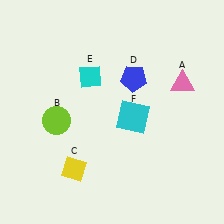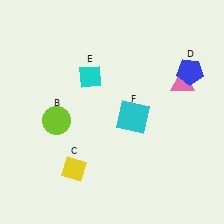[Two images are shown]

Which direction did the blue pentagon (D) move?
The blue pentagon (D) moved right.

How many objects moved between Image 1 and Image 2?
1 object moved between the two images.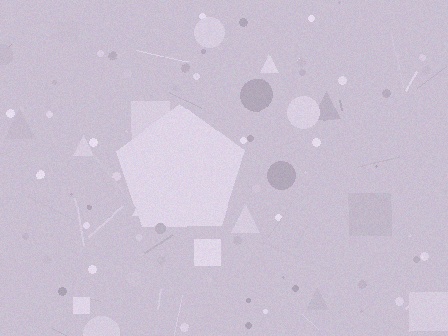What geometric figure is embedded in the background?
A pentagon is embedded in the background.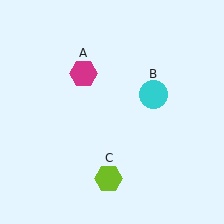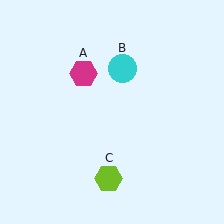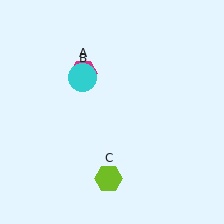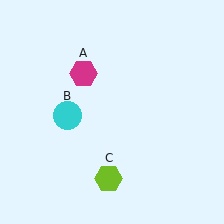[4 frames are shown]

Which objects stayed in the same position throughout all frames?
Magenta hexagon (object A) and lime hexagon (object C) remained stationary.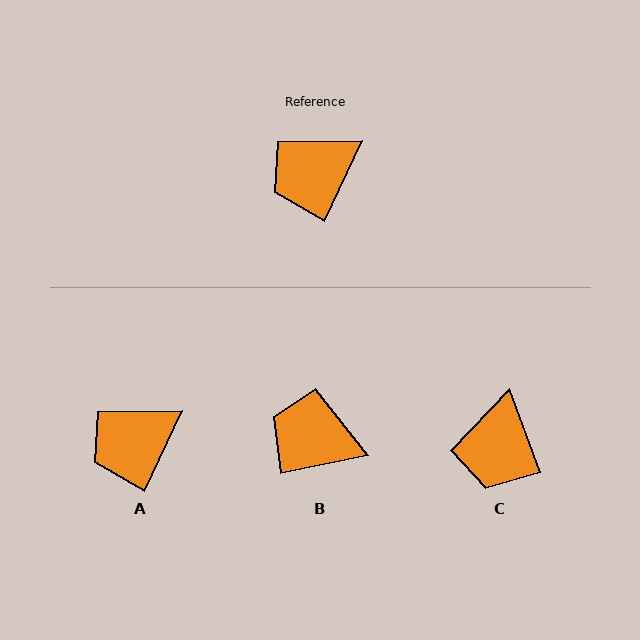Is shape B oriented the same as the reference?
No, it is off by about 53 degrees.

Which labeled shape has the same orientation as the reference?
A.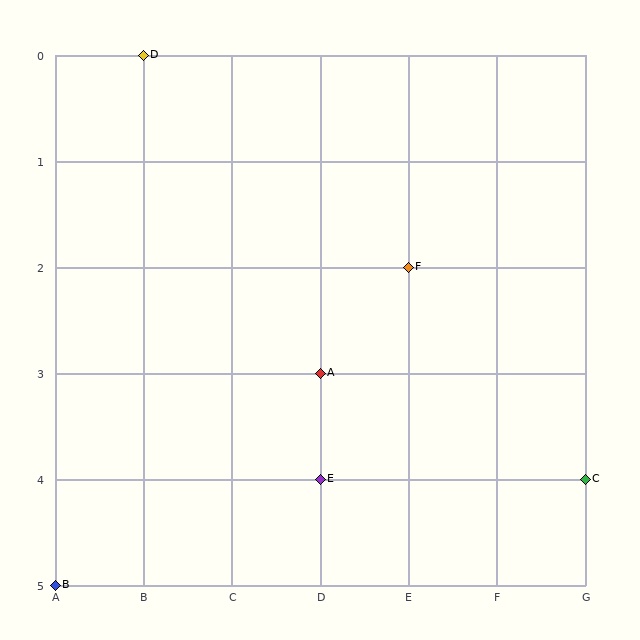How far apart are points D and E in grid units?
Points D and E are 2 columns and 4 rows apart (about 4.5 grid units diagonally).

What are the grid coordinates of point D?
Point D is at grid coordinates (B, 0).